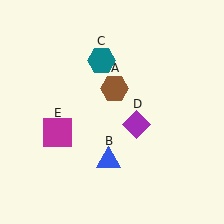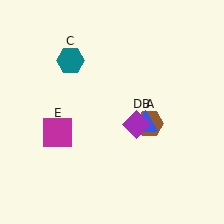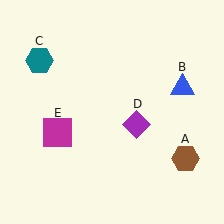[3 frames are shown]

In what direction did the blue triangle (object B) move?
The blue triangle (object B) moved up and to the right.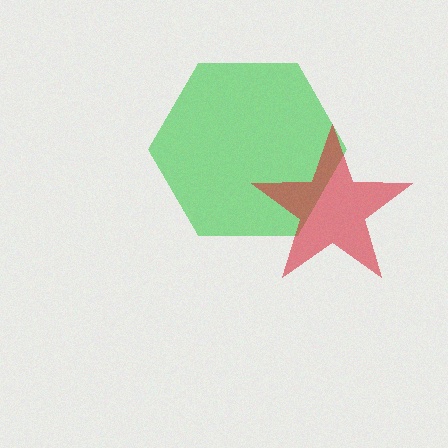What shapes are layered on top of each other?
The layered shapes are: a green hexagon, a red star.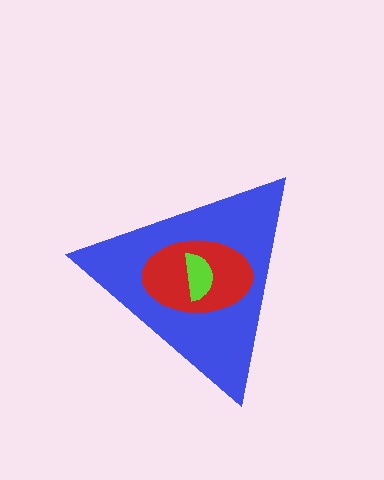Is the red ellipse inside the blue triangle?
Yes.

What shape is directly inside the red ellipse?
The lime semicircle.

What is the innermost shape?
The lime semicircle.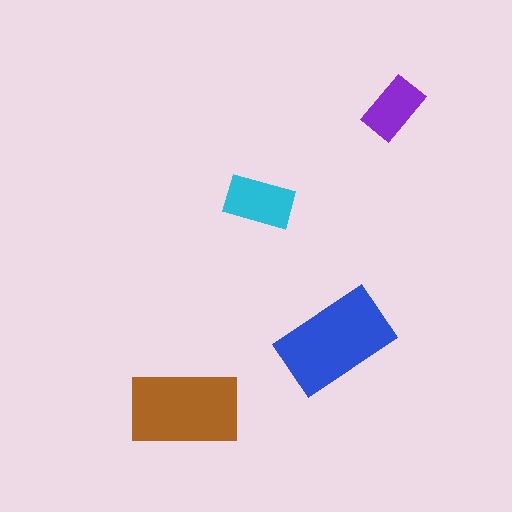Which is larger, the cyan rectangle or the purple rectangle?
The cyan one.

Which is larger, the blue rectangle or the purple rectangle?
The blue one.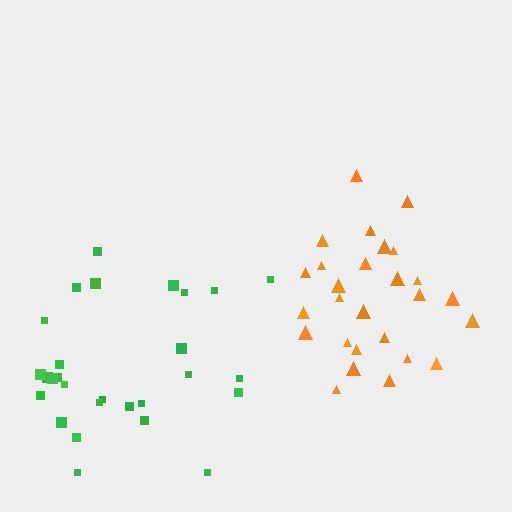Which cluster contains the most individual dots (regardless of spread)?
Green (28).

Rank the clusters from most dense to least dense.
orange, green.